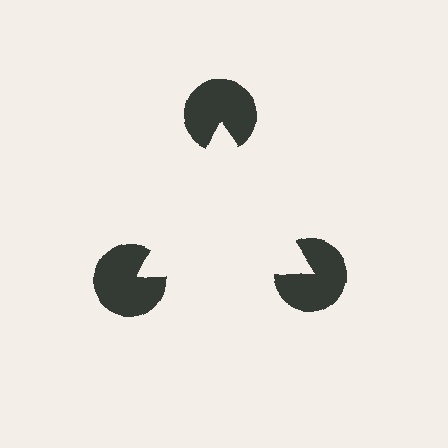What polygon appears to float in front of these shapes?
An illusory triangle — its edges are inferred from the aligned wedge cuts in the pac-man discs, not physically drawn.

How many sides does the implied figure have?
3 sides.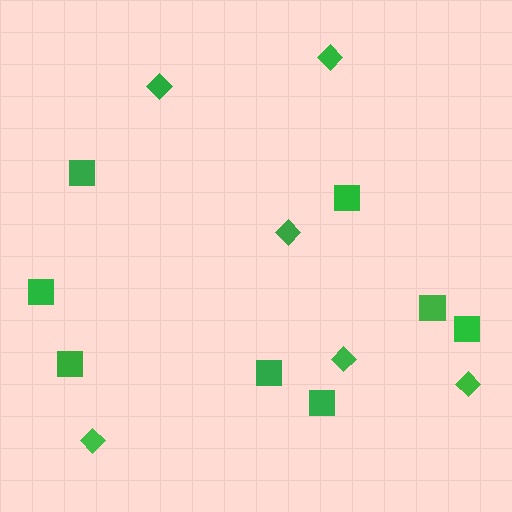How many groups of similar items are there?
There are 2 groups: one group of diamonds (6) and one group of squares (8).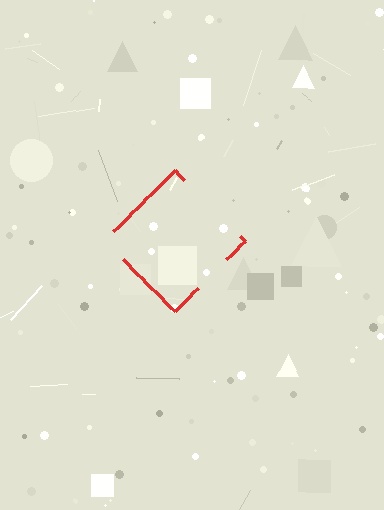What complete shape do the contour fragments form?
The contour fragments form a diamond.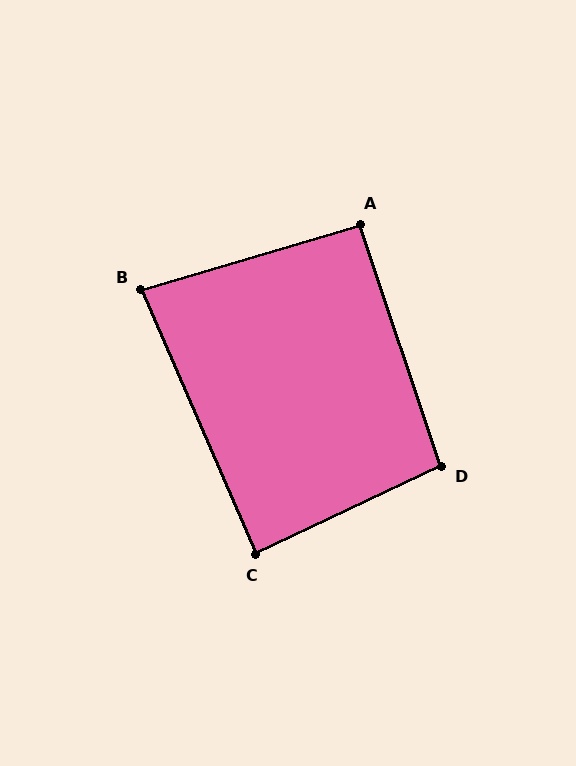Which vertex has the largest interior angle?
D, at approximately 97 degrees.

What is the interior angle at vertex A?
Approximately 92 degrees (approximately right).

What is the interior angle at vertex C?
Approximately 88 degrees (approximately right).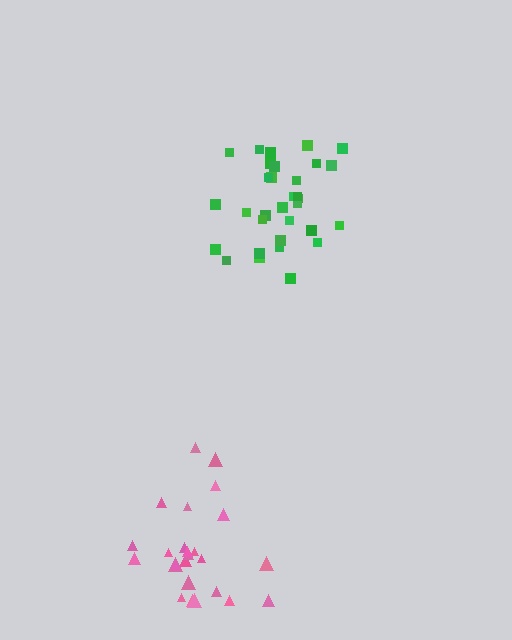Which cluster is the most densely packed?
Pink.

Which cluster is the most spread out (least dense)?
Green.